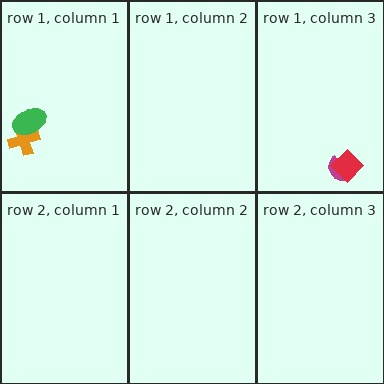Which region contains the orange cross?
The row 1, column 1 region.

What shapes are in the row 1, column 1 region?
The orange cross, the green ellipse.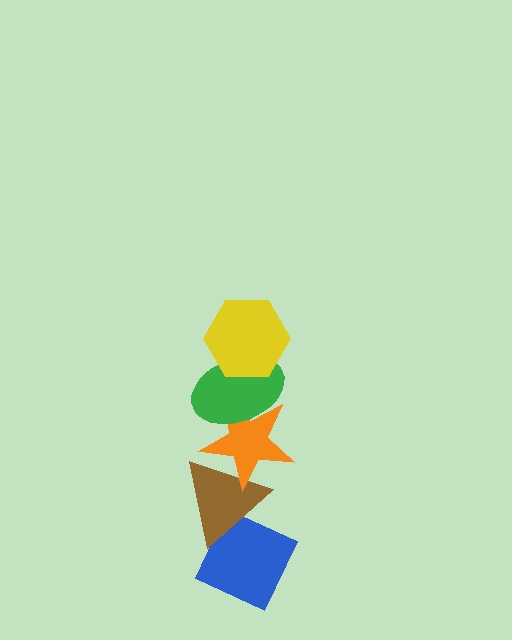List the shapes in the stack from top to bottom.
From top to bottom: the yellow hexagon, the green ellipse, the orange star, the brown triangle, the blue diamond.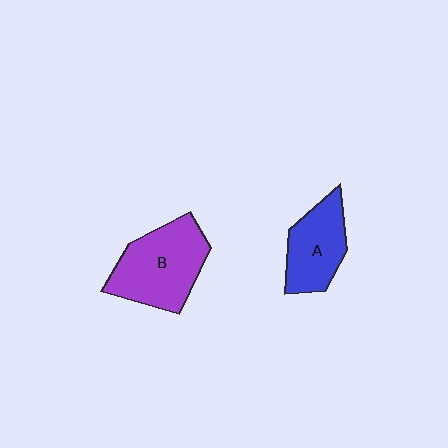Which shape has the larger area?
Shape B (purple).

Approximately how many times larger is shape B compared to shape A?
Approximately 1.4 times.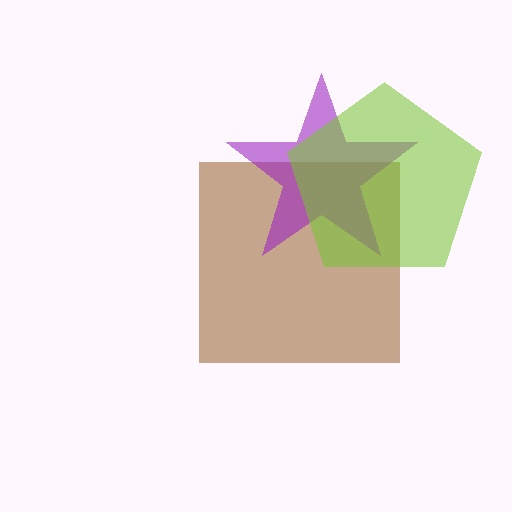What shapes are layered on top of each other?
The layered shapes are: a brown square, a purple star, a lime pentagon.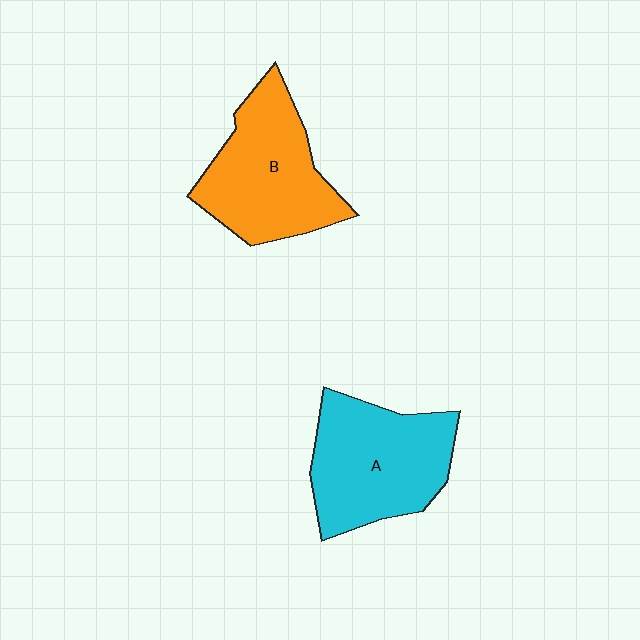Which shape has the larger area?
Shape A (cyan).